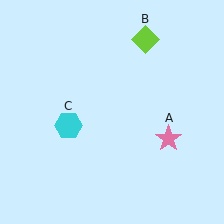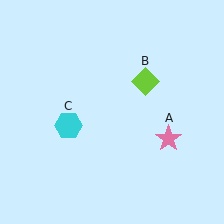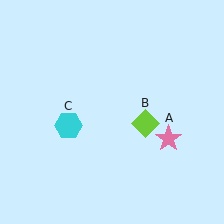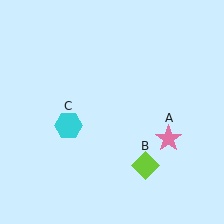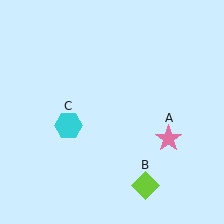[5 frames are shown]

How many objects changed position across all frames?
1 object changed position: lime diamond (object B).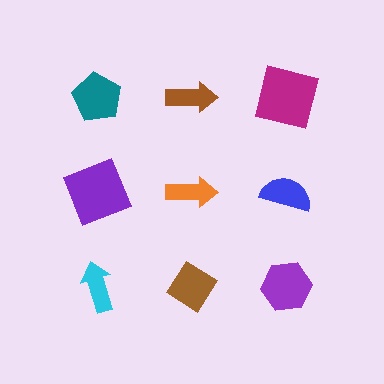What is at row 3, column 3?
A purple hexagon.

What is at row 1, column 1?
A teal pentagon.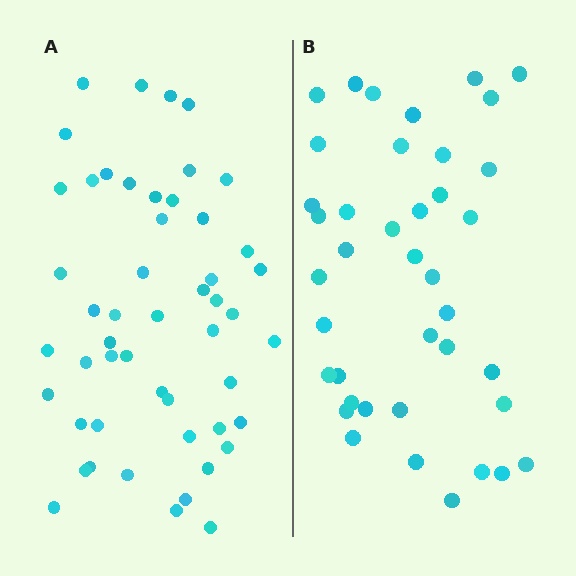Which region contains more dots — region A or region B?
Region A (the left region) has more dots.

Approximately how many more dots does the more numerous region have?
Region A has roughly 12 or so more dots than region B.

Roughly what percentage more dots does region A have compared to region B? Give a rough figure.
About 30% more.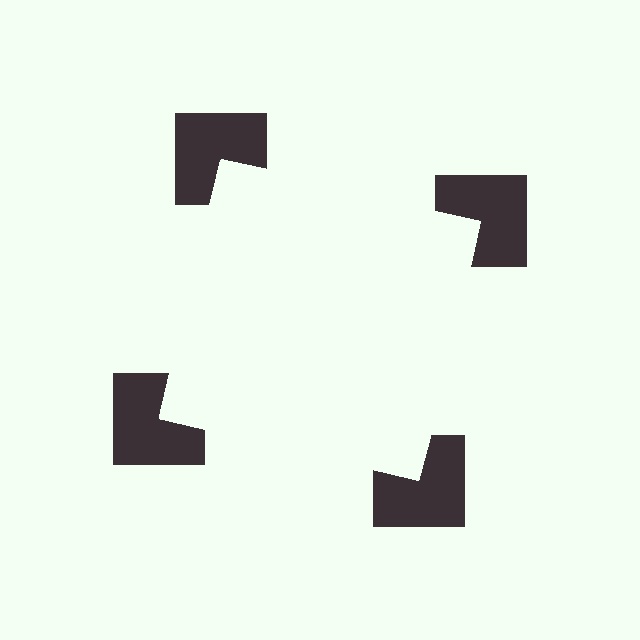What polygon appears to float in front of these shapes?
An illusory square — its edges are inferred from the aligned wedge cuts in the notched squares, not physically drawn.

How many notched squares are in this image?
There are 4 — one at each vertex of the illusory square.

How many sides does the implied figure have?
4 sides.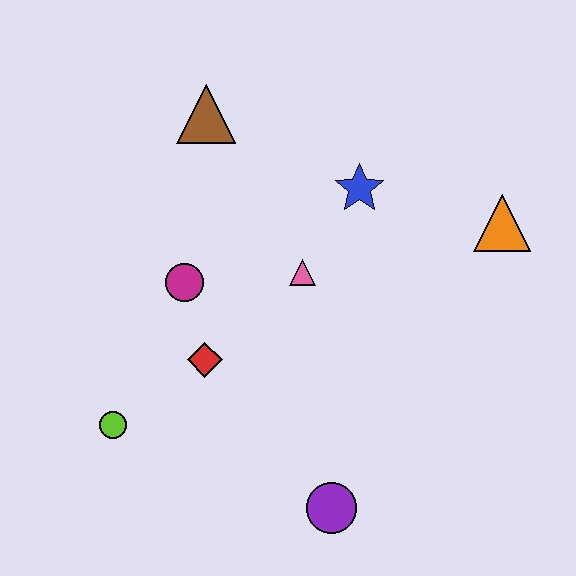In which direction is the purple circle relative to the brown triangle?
The purple circle is below the brown triangle.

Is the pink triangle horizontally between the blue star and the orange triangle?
No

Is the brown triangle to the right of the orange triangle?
No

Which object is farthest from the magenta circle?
The orange triangle is farthest from the magenta circle.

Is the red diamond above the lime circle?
Yes